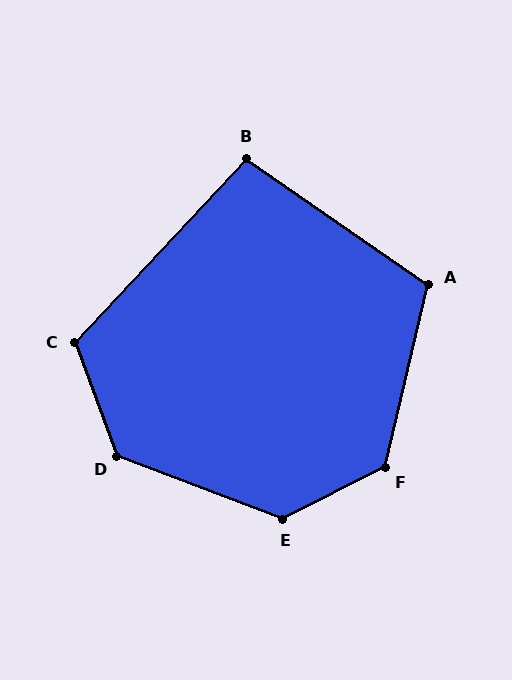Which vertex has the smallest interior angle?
B, at approximately 98 degrees.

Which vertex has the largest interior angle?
E, at approximately 132 degrees.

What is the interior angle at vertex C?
Approximately 117 degrees (obtuse).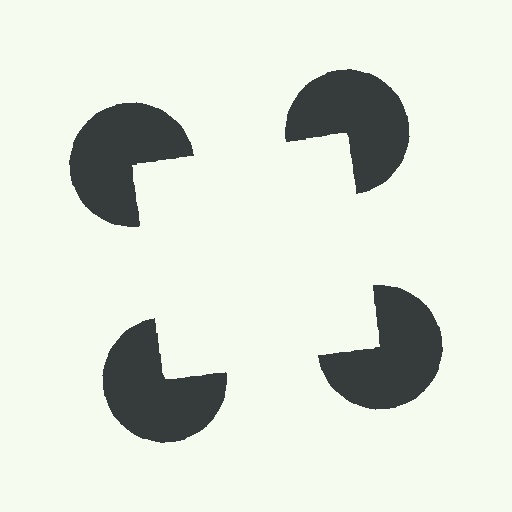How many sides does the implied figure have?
4 sides.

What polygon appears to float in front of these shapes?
An illusory square — its edges are inferred from the aligned wedge cuts in the pac-man discs, not physically drawn.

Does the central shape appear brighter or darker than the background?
It typically appears slightly brighter than the background, even though no actual brightness change is drawn.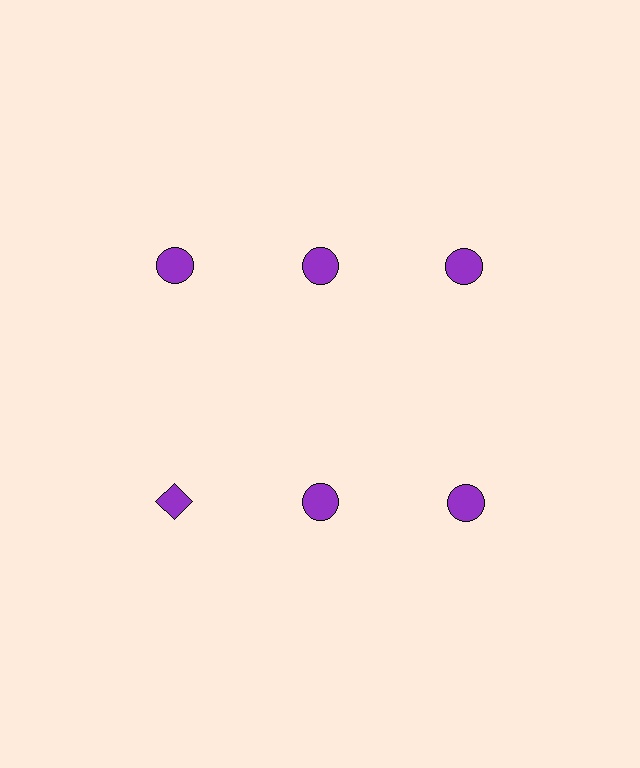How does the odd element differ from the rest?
It has a different shape: diamond instead of circle.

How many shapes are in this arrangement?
There are 6 shapes arranged in a grid pattern.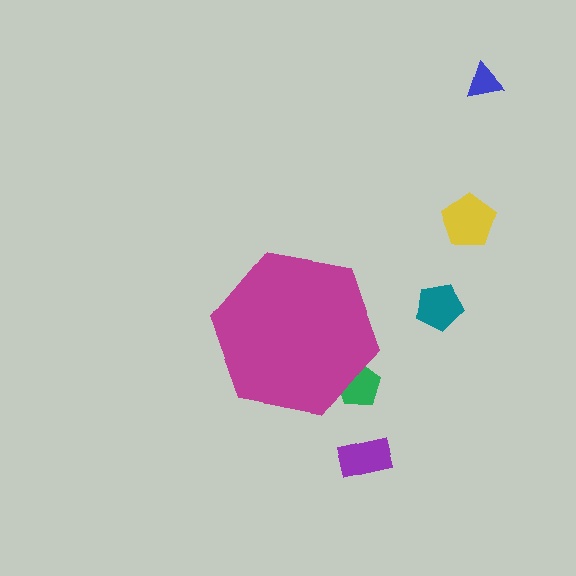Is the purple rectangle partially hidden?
No, the purple rectangle is fully visible.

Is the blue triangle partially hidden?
No, the blue triangle is fully visible.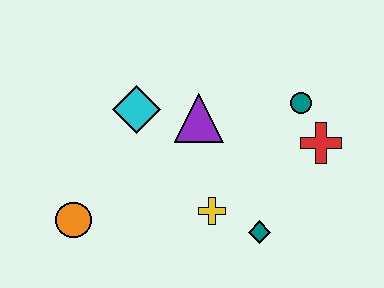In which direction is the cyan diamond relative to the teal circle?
The cyan diamond is to the left of the teal circle.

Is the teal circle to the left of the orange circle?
No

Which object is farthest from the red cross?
The orange circle is farthest from the red cross.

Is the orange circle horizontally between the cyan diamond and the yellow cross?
No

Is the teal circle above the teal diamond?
Yes